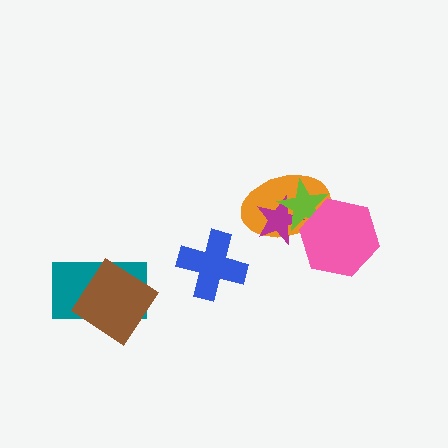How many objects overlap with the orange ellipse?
3 objects overlap with the orange ellipse.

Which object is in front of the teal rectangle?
The brown diamond is in front of the teal rectangle.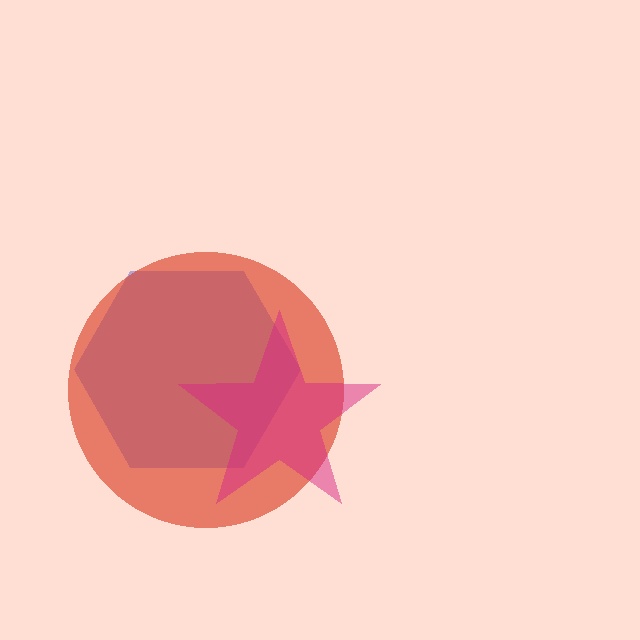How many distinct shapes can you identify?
There are 3 distinct shapes: a blue hexagon, a red circle, a magenta star.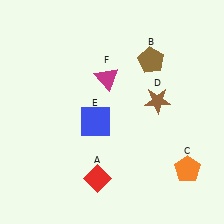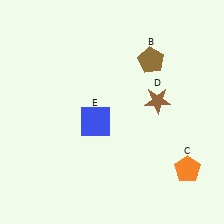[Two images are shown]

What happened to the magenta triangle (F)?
The magenta triangle (F) was removed in Image 2. It was in the top-left area of Image 1.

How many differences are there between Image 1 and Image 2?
There are 2 differences between the two images.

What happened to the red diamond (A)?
The red diamond (A) was removed in Image 2. It was in the bottom-left area of Image 1.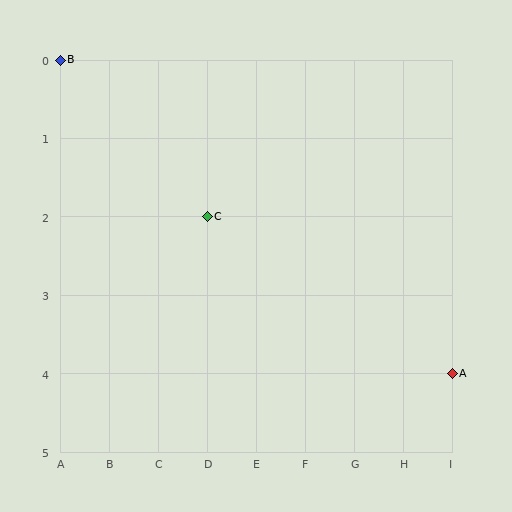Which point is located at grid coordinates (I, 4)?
Point A is at (I, 4).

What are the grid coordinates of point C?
Point C is at grid coordinates (D, 2).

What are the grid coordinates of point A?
Point A is at grid coordinates (I, 4).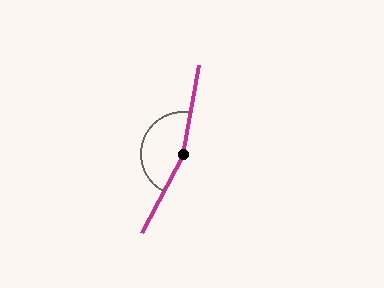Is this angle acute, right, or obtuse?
It is obtuse.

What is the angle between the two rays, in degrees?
Approximately 162 degrees.